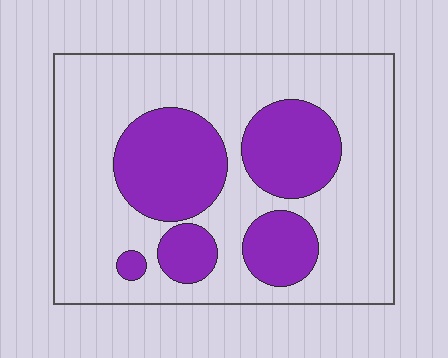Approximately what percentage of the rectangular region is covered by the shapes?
Approximately 30%.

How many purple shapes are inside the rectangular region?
5.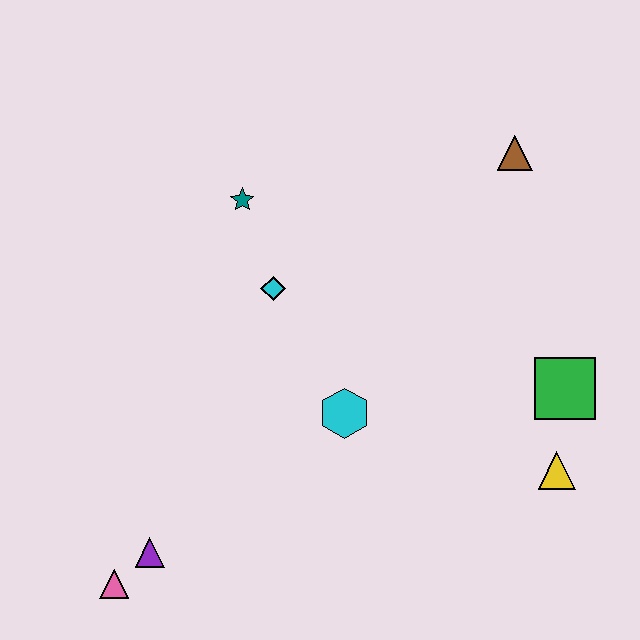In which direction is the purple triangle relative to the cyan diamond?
The purple triangle is below the cyan diamond.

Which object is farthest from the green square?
The pink triangle is farthest from the green square.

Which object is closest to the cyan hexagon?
The cyan diamond is closest to the cyan hexagon.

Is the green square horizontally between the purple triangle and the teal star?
No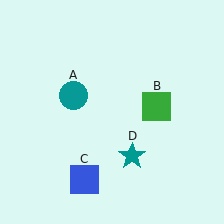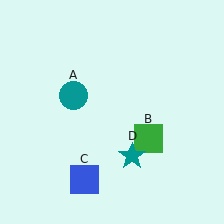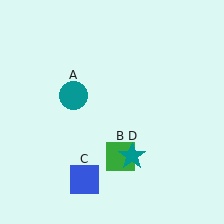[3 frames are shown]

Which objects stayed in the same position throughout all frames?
Teal circle (object A) and blue square (object C) and teal star (object D) remained stationary.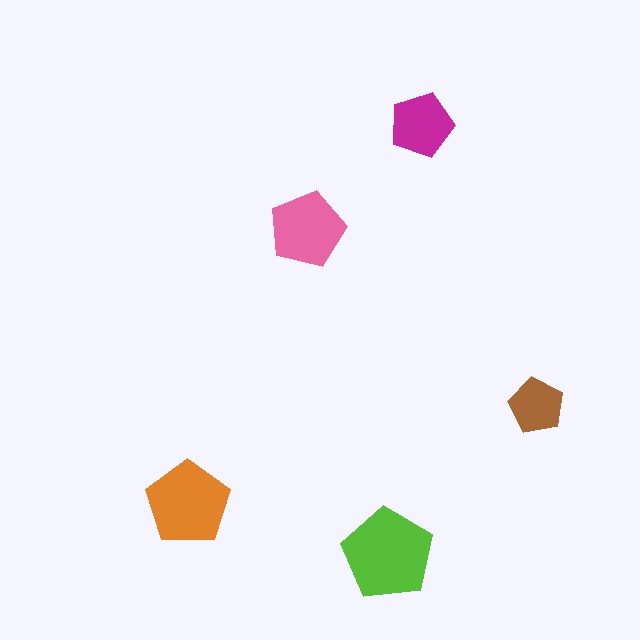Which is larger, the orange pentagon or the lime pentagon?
The lime one.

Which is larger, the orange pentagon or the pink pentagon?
The orange one.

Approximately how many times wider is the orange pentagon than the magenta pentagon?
About 1.5 times wider.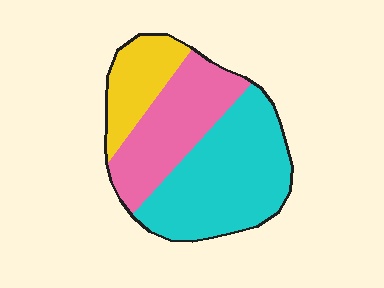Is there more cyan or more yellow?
Cyan.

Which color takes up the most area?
Cyan, at roughly 50%.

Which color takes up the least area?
Yellow, at roughly 20%.